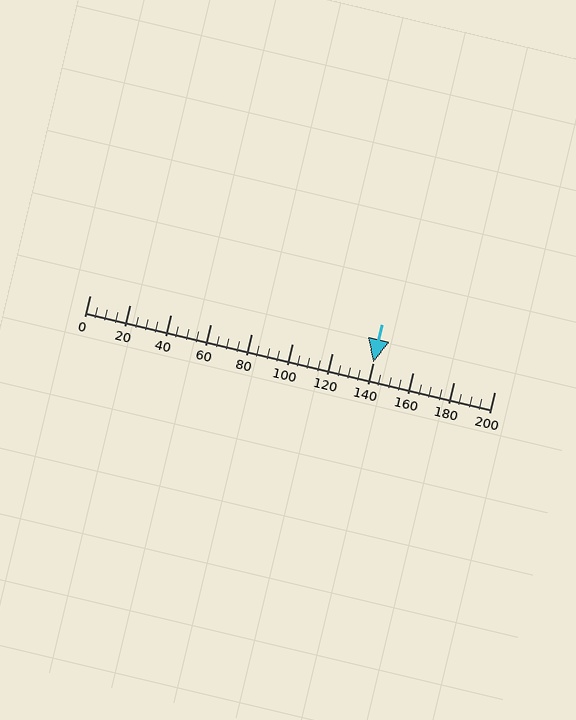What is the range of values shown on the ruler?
The ruler shows values from 0 to 200.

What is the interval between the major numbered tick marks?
The major tick marks are spaced 20 units apart.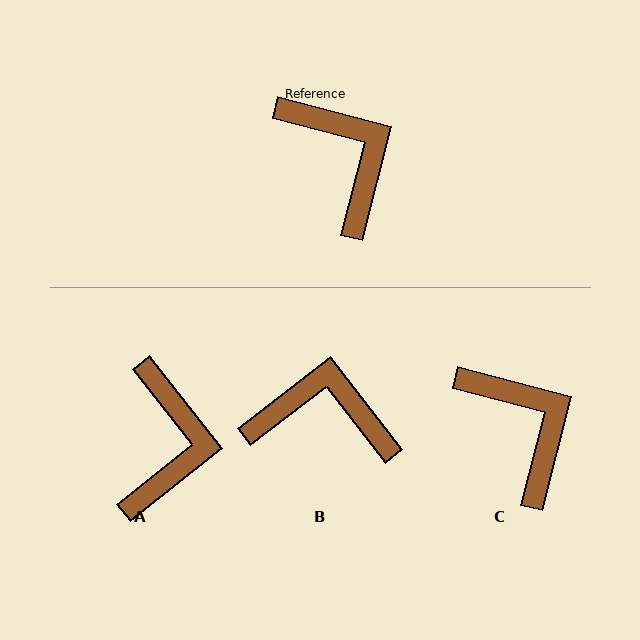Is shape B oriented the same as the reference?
No, it is off by about 52 degrees.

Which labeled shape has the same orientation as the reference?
C.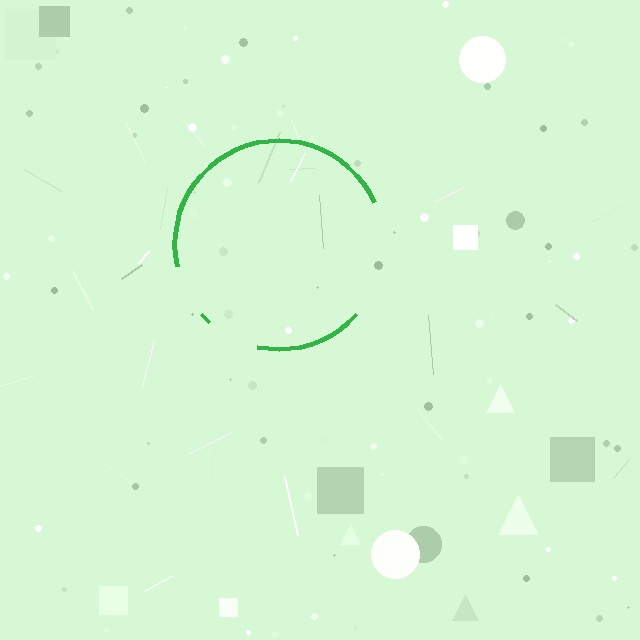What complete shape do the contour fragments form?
The contour fragments form a circle.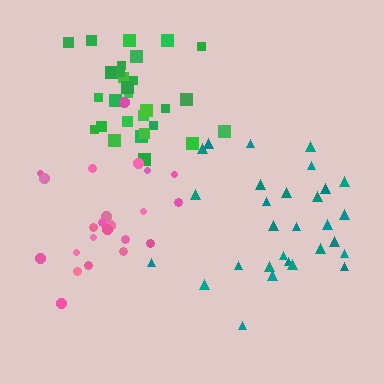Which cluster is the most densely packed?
Green.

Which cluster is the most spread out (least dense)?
Teal.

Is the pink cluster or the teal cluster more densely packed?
Pink.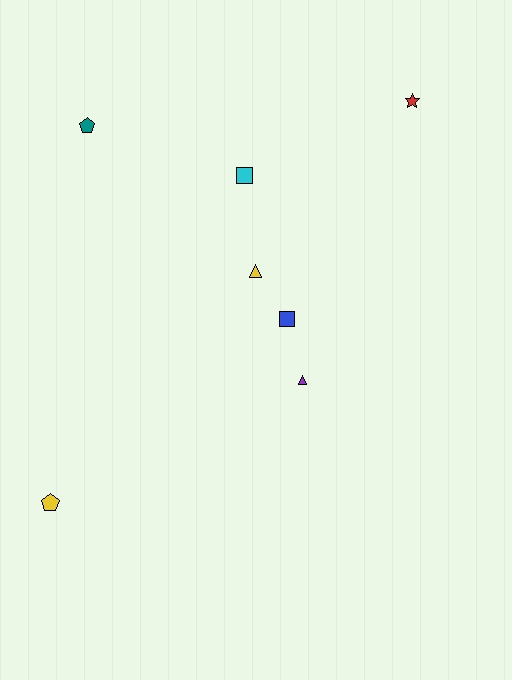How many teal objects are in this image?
There is 1 teal object.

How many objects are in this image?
There are 7 objects.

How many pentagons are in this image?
There are 2 pentagons.